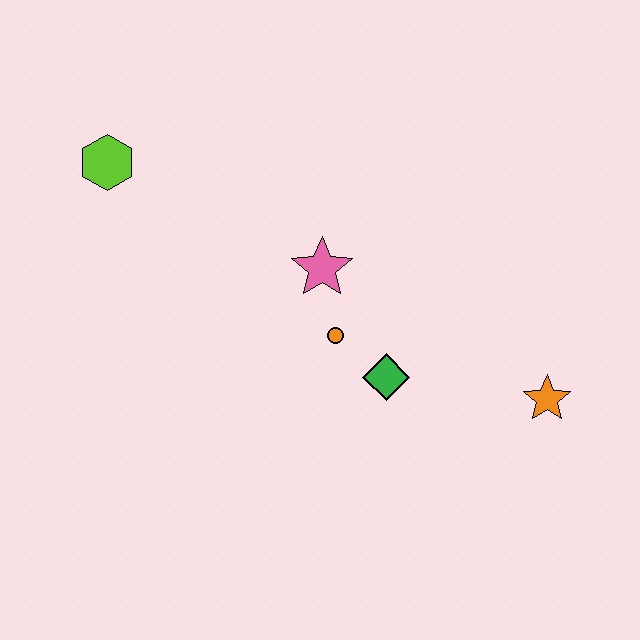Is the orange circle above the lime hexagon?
No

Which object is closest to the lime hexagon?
The pink star is closest to the lime hexagon.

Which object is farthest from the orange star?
The lime hexagon is farthest from the orange star.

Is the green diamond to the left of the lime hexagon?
No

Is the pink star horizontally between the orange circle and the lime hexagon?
Yes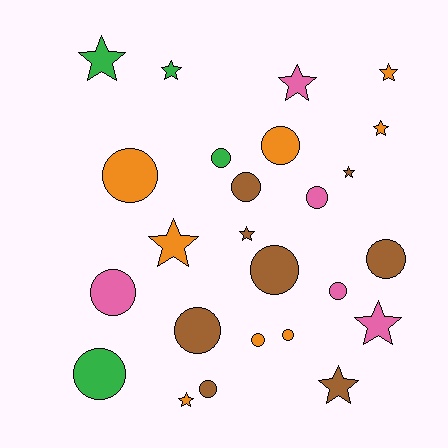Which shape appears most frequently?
Circle, with 14 objects.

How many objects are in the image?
There are 25 objects.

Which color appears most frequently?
Brown, with 8 objects.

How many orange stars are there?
There are 4 orange stars.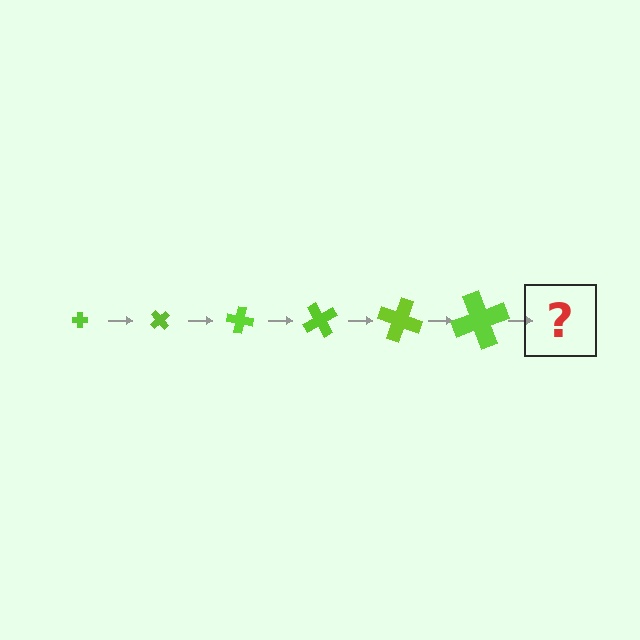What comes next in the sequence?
The next element should be a cross, larger than the previous one and rotated 300 degrees from the start.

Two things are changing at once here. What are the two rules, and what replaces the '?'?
The two rules are that the cross grows larger each step and it rotates 50 degrees each step. The '?' should be a cross, larger than the previous one and rotated 300 degrees from the start.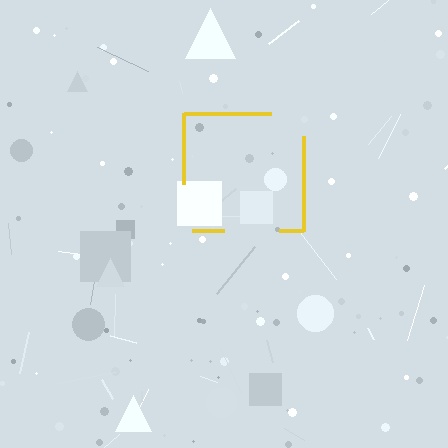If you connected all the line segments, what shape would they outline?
They would outline a square.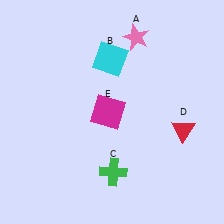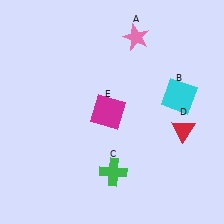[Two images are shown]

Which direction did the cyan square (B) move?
The cyan square (B) moved right.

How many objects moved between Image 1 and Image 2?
1 object moved between the two images.